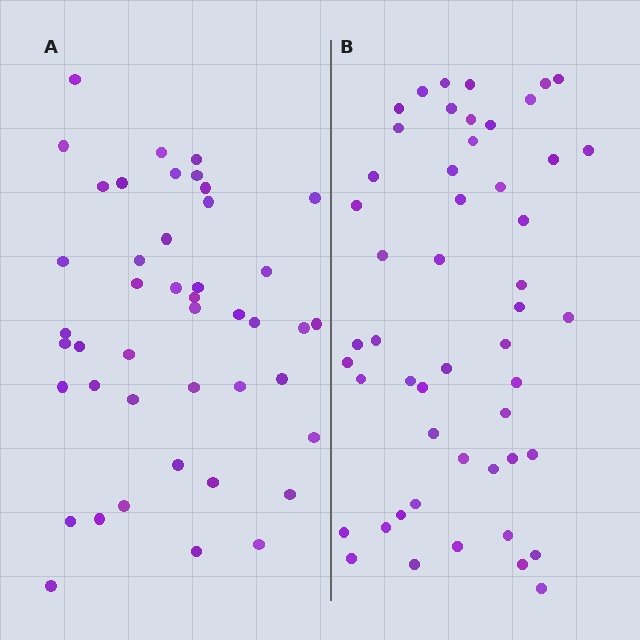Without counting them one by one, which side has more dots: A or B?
Region B (the right region) has more dots.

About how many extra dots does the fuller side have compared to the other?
Region B has roughly 8 or so more dots than region A.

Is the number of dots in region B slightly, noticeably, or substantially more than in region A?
Region B has only slightly more — the two regions are fairly close. The ratio is roughly 1.2 to 1.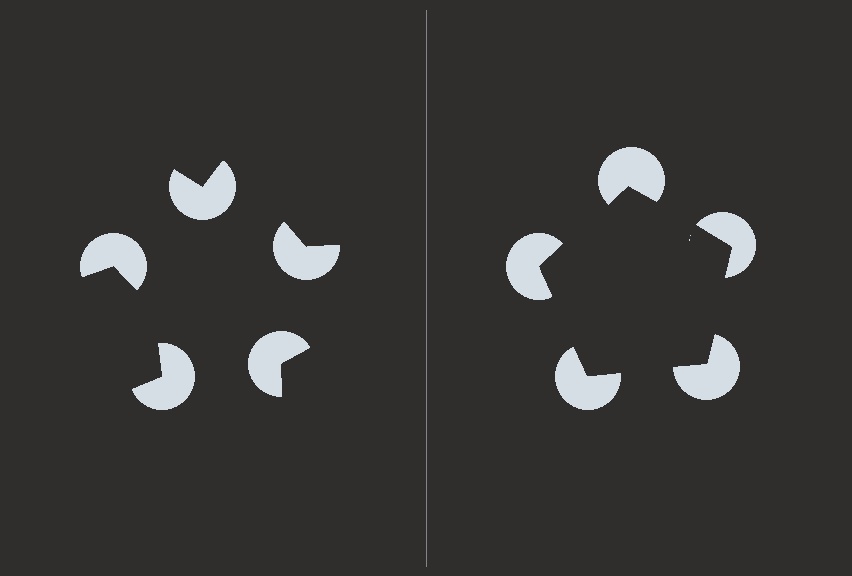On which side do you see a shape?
An illusory pentagon appears on the right side. On the left side the wedge cuts are rotated, so no coherent shape forms.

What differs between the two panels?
The pac-man discs are positioned identically on both sides; only the wedge orientations differ. On the right they align to a pentagon; on the left they are misaligned.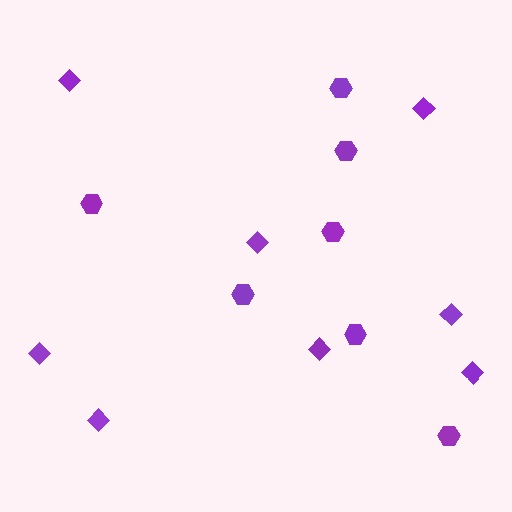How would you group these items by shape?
There are 2 groups: one group of hexagons (7) and one group of diamonds (8).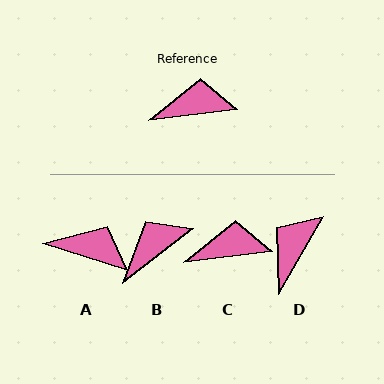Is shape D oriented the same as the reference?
No, it is off by about 53 degrees.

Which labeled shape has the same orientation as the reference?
C.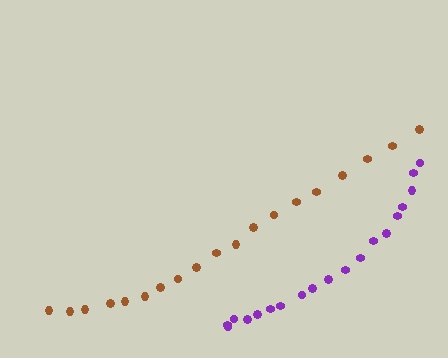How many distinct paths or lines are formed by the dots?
There are 2 distinct paths.